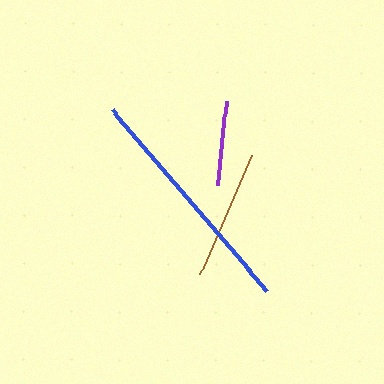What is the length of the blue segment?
The blue segment is approximately 239 pixels long.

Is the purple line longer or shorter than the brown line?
The brown line is longer than the purple line.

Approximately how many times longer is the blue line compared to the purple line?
The blue line is approximately 2.8 times the length of the purple line.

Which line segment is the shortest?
The purple line is the shortest at approximately 84 pixels.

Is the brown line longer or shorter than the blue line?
The blue line is longer than the brown line.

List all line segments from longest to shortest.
From longest to shortest: blue, brown, purple.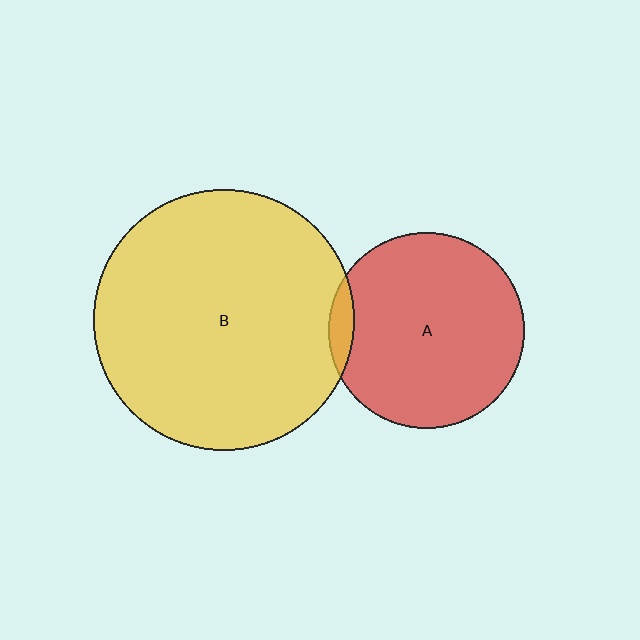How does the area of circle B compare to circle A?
Approximately 1.8 times.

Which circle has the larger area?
Circle B (yellow).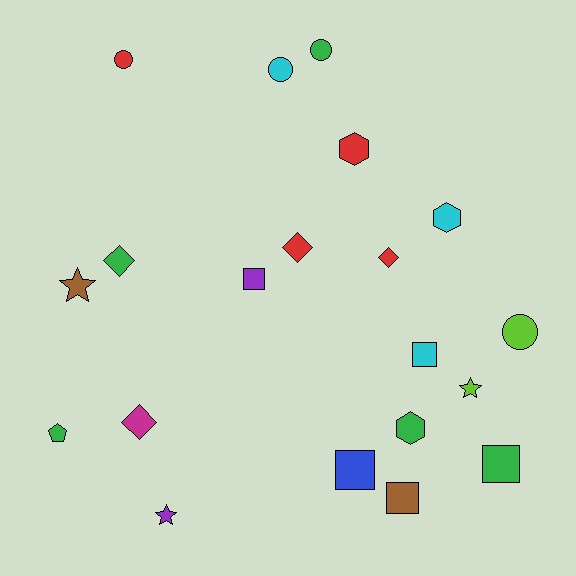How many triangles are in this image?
There are no triangles.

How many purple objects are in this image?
There are 2 purple objects.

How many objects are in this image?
There are 20 objects.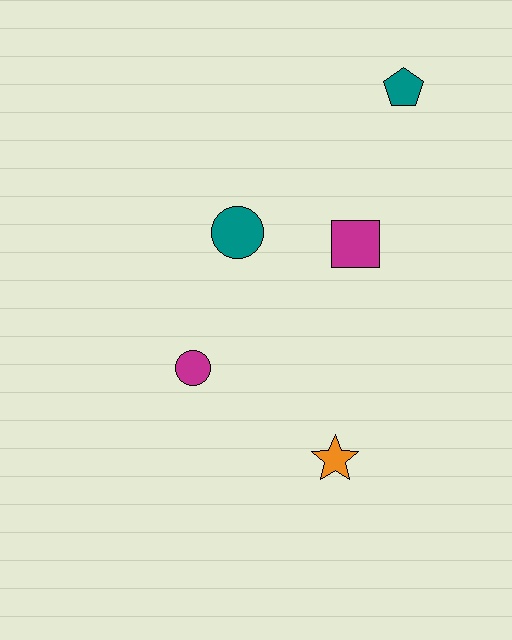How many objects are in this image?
There are 5 objects.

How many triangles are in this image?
There are no triangles.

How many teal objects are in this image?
There are 2 teal objects.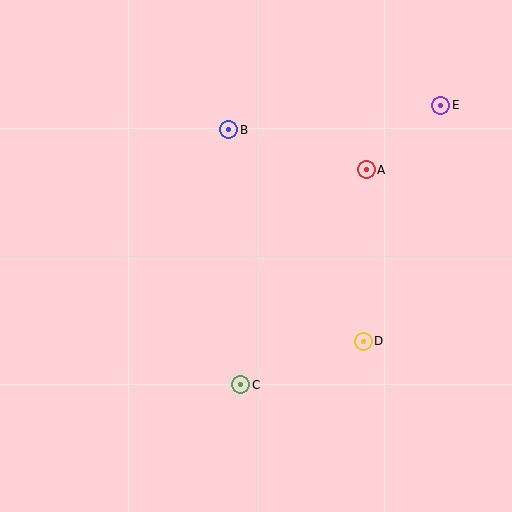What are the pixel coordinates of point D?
Point D is at (363, 341).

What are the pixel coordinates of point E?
Point E is at (441, 105).